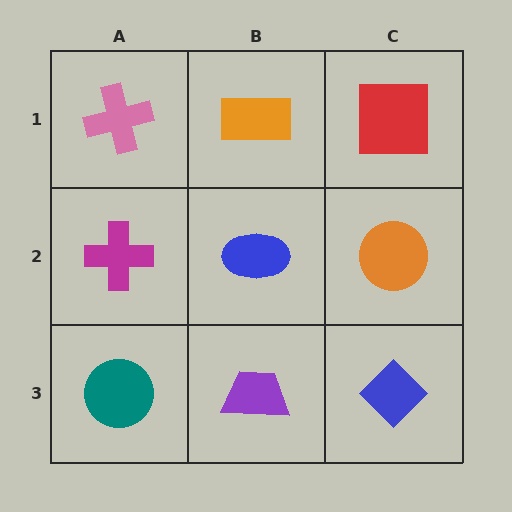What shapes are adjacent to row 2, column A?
A pink cross (row 1, column A), a teal circle (row 3, column A), a blue ellipse (row 2, column B).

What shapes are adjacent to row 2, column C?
A red square (row 1, column C), a blue diamond (row 3, column C), a blue ellipse (row 2, column B).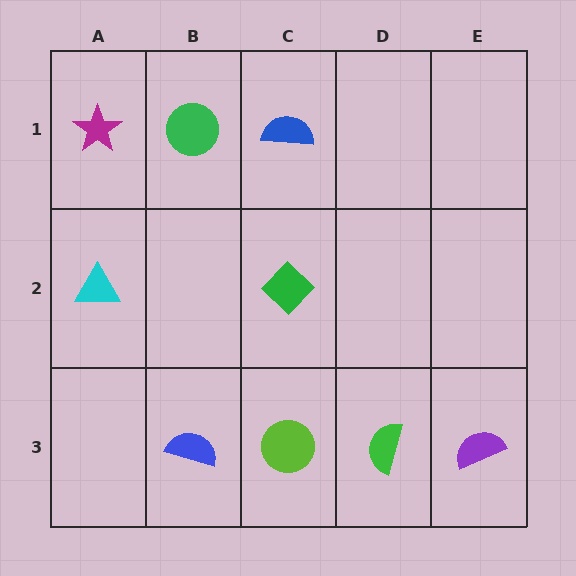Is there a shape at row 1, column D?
No, that cell is empty.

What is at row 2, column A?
A cyan triangle.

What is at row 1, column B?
A green circle.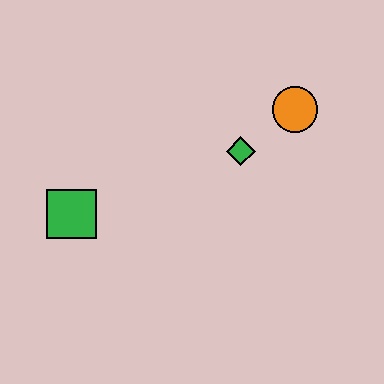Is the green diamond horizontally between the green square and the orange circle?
Yes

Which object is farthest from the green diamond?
The green square is farthest from the green diamond.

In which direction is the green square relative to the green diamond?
The green square is to the left of the green diamond.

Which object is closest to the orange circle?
The green diamond is closest to the orange circle.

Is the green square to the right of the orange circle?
No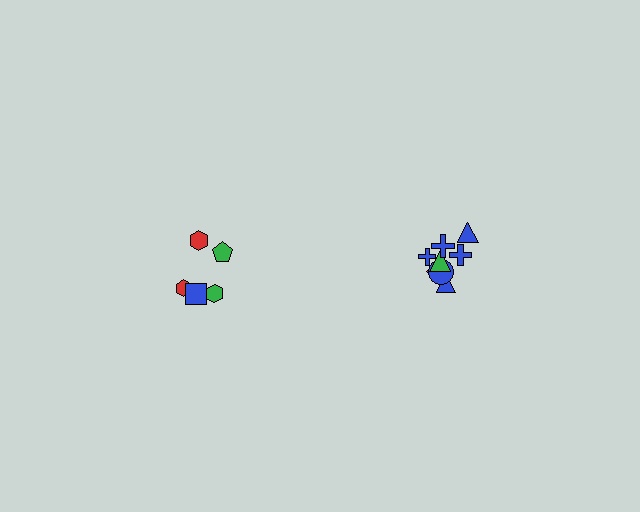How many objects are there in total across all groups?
There are 13 objects.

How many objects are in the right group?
There are 8 objects.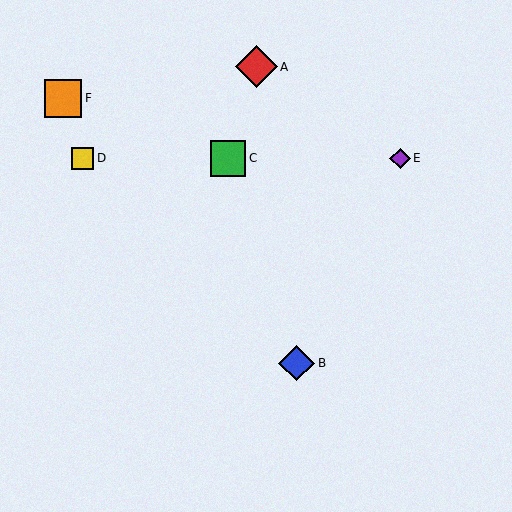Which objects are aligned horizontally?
Objects C, D, E are aligned horizontally.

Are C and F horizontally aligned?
No, C is at y≈158 and F is at y≈99.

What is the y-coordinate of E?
Object E is at y≈158.